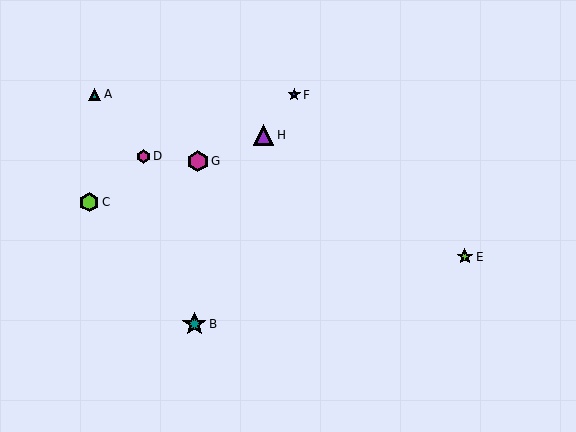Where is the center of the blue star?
The center of the blue star is at (294, 95).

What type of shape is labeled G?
Shape G is a magenta hexagon.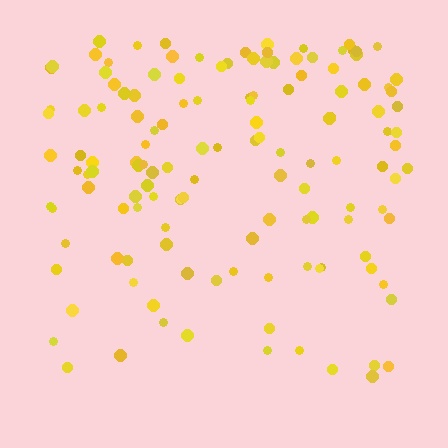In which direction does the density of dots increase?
From bottom to top, with the top side densest.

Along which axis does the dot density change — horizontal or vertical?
Vertical.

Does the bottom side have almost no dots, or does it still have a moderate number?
Still a moderate number, just noticeably fewer than the top.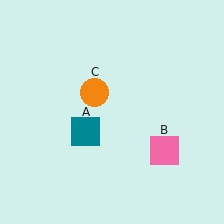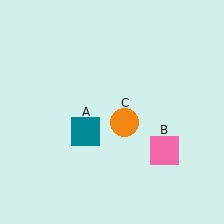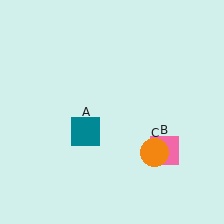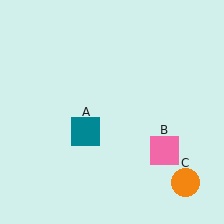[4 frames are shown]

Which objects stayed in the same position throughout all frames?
Teal square (object A) and pink square (object B) remained stationary.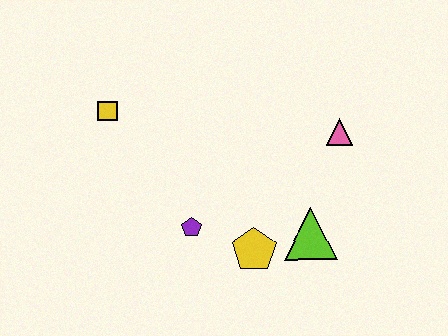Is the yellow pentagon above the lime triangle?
No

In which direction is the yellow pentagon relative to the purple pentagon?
The yellow pentagon is to the right of the purple pentagon.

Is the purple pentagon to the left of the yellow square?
No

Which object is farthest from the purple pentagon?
The pink triangle is farthest from the purple pentagon.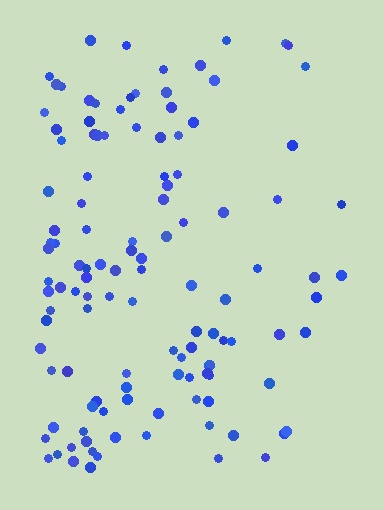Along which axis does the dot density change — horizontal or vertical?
Horizontal.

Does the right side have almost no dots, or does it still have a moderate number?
Still a moderate number, just noticeably fewer than the left.